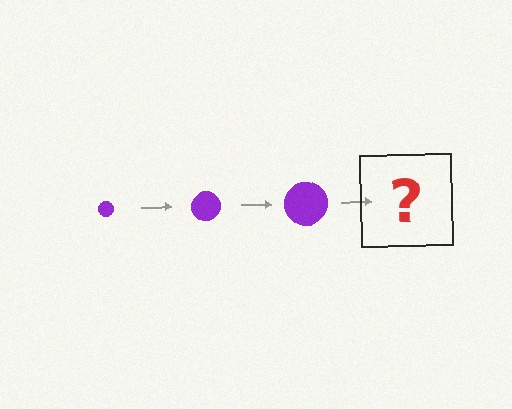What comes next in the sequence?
The next element should be a purple circle, larger than the previous one.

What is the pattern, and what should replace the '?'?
The pattern is that the circle gets progressively larger each step. The '?' should be a purple circle, larger than the previous one.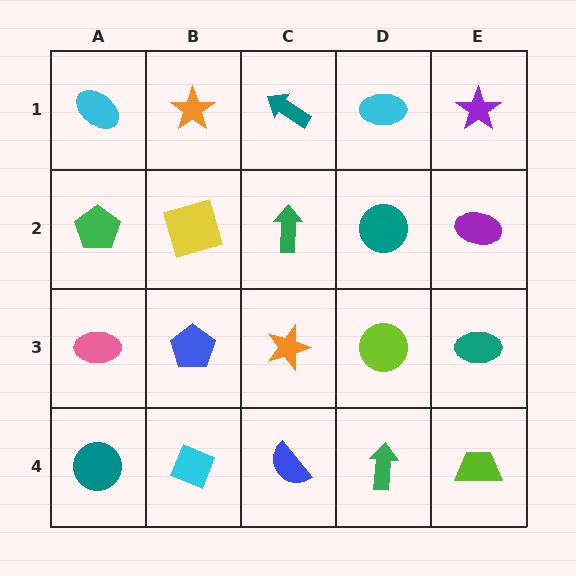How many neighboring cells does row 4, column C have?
3.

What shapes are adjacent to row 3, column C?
A green arrow (row 2, column C), a blue semicircle (row 4, column C), a blue pentagon (row 3, column B), a lime circle (row 3, column D).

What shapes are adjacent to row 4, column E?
A teal ellipse (row 3, column E), a green arrow (row 4, column D).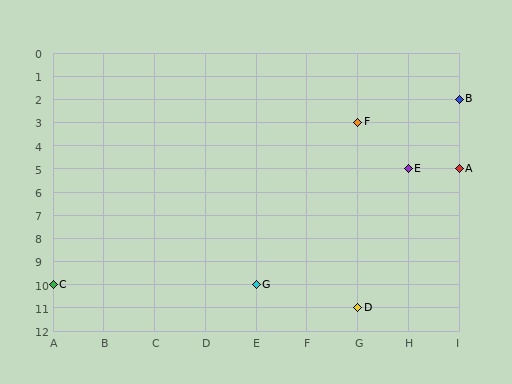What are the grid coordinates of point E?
Point E is at grid coordinates (H, 5).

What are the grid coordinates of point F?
Point F is at grid coordinates (G, 3).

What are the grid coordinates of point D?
Point D is at grid coordinates (G, 11).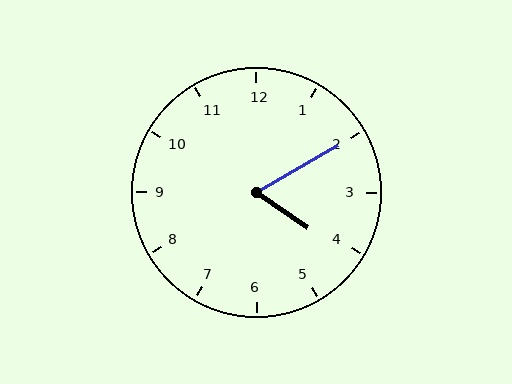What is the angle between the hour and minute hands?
Approximately 65 degrees.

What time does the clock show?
4:10.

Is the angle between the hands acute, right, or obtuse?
It is acute.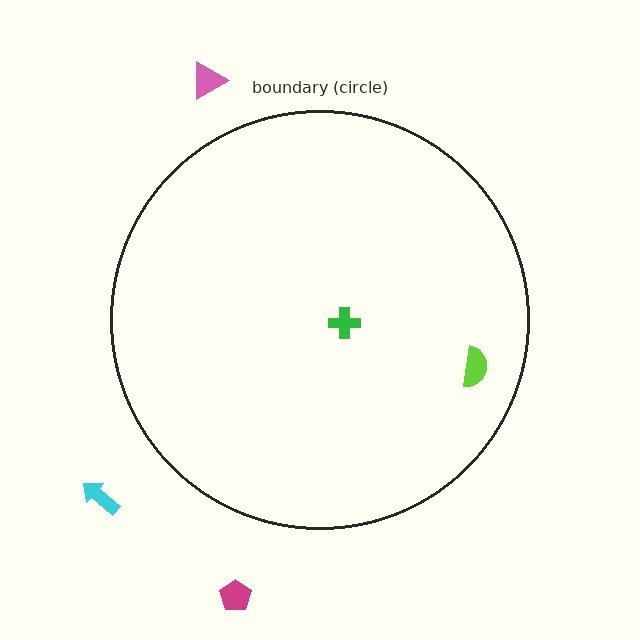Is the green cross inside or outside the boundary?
Inside.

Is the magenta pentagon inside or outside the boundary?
Outside.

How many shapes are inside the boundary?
2 inside, 3 outside.